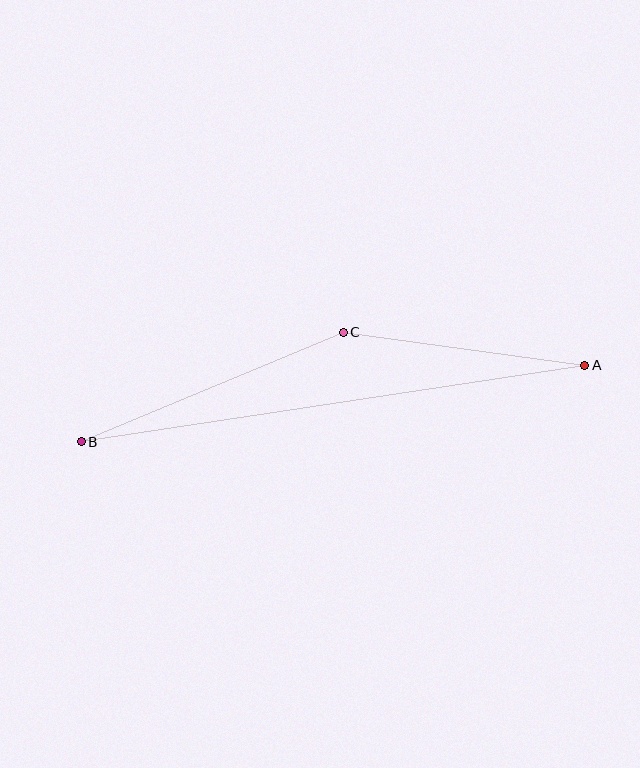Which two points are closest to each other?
Points A and C are closest to each other.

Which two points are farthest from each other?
Points A and B are farthest from each other.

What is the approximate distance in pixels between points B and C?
The distance between B and C is approximately 284 pixels.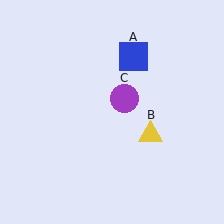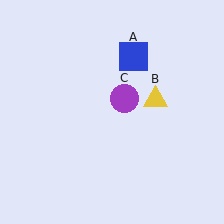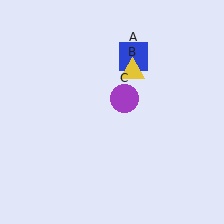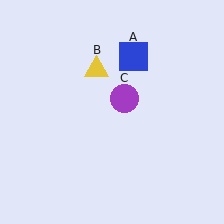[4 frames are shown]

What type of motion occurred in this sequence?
The yellow triangle (object B) rotated counterclockwise around the center of the scene.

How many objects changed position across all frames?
1 object changed position: yellow triangle (object B).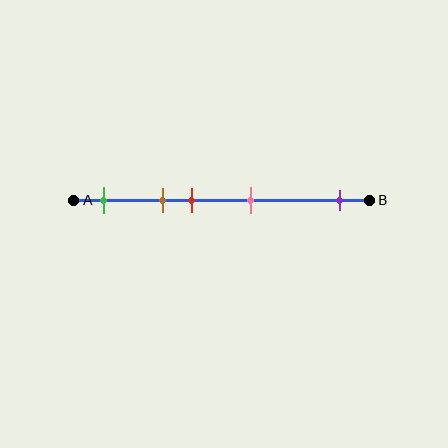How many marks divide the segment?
There are 5 marks dividing the segment.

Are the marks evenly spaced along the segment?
No, the marks are not evenly spaced.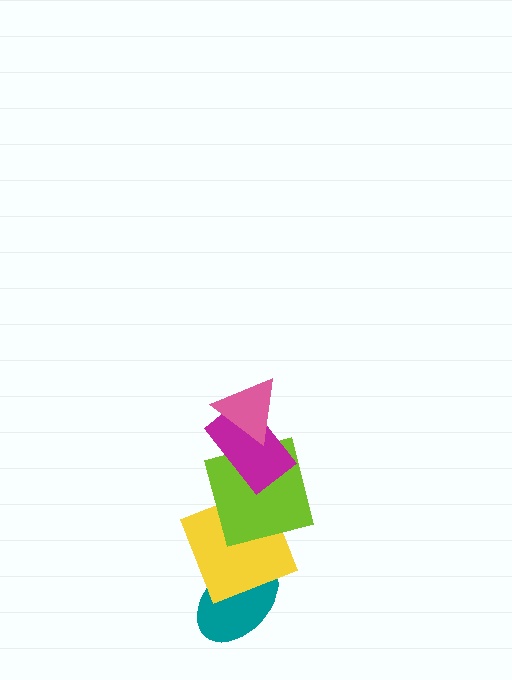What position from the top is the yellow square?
The yellow square is 4th from the top.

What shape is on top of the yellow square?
The lime square is on top of the yellow square.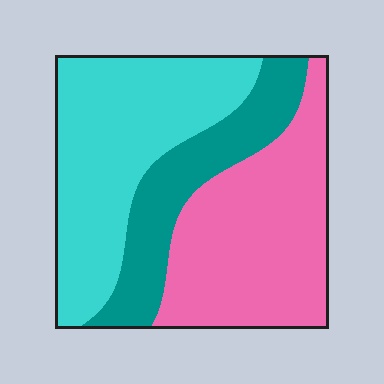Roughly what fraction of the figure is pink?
Pink covers 39% of the figure.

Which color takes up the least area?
Teal, at roughly 20%.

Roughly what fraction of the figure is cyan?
Cyan takes up between a third and a half of the figure.